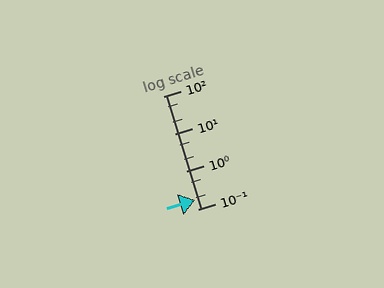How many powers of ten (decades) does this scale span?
The scale spans 3 decades, from 0.1 to 100.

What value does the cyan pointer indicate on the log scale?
The pointer indicates approximately 0.17.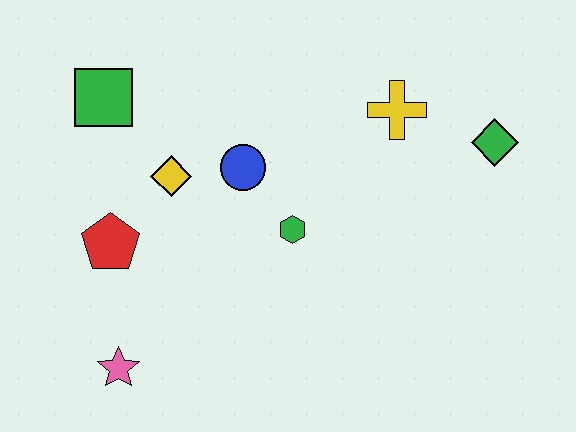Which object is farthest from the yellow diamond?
The green diamond is farthest from the yellow diamond.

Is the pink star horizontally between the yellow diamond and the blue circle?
No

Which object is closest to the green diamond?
The yellow cross is closest to the green diamond.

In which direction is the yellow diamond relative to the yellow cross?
The yellow diamond is to the left of the yellow cross.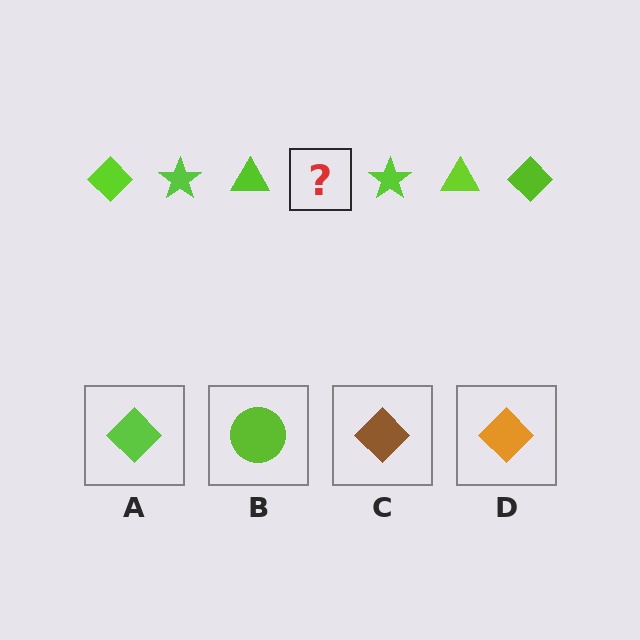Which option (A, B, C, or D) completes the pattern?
A.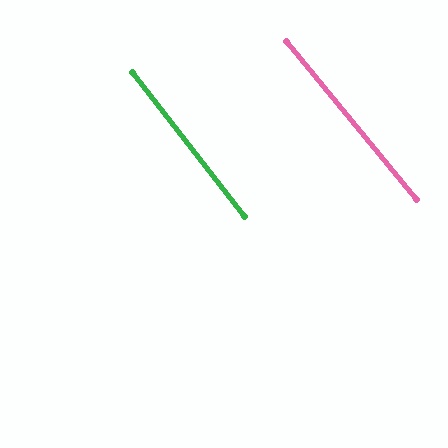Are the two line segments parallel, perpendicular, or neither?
Parallel — their directions differ by only 1.5°.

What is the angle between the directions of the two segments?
Approximately 1 degree.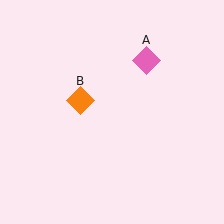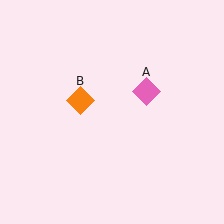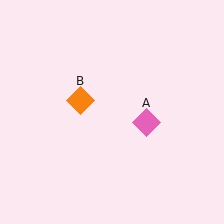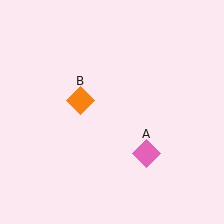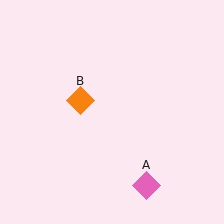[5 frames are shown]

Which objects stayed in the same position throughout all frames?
Orange diamond (object B) remained stationary.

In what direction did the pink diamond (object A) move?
The pink diamond (object A) moved down.